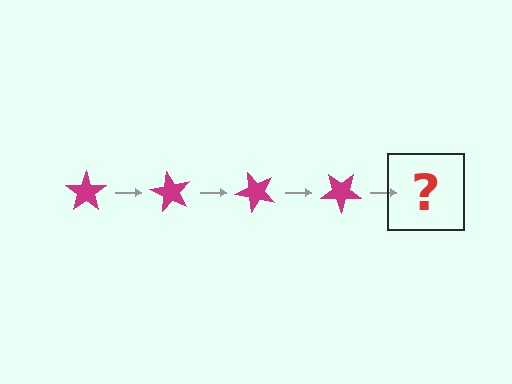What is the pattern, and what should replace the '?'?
The pattern is that the star rotates 60 degrees each step. The '?' should be a magenta star rotated 240 degrees.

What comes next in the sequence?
The next element should be a magenta star rotated 240 degrees.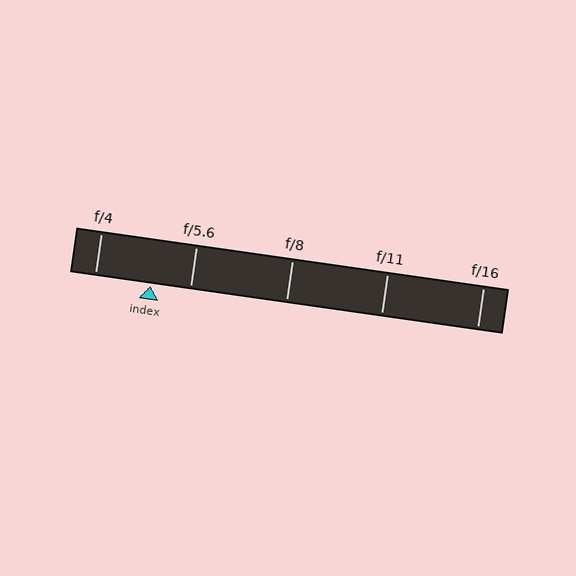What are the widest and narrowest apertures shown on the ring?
The widest aperture shown is f/4 and the narrowest is f/16.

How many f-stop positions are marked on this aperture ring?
There are 5 f-stop positions marked.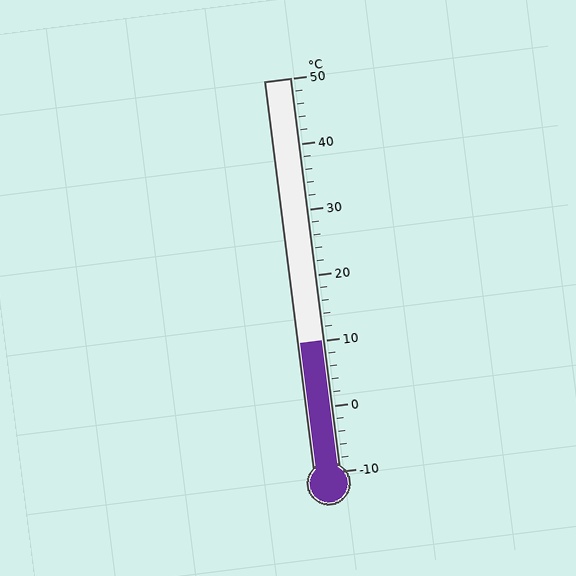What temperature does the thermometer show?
The thermometer shows approximately 10°C.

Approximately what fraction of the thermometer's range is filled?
The thermometer is filled to approximately 35% of its range.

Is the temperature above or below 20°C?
The temperature is below 20°C.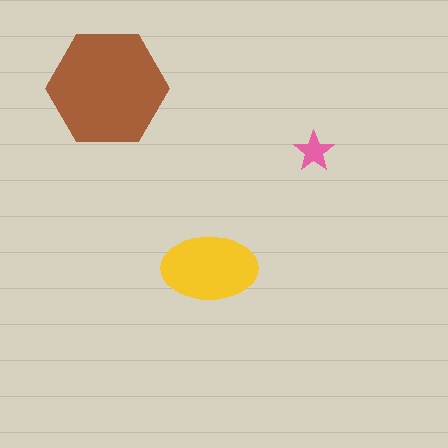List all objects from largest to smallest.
The brown hexagon, the yellow ellipse, the pink star.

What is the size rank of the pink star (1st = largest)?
3rd.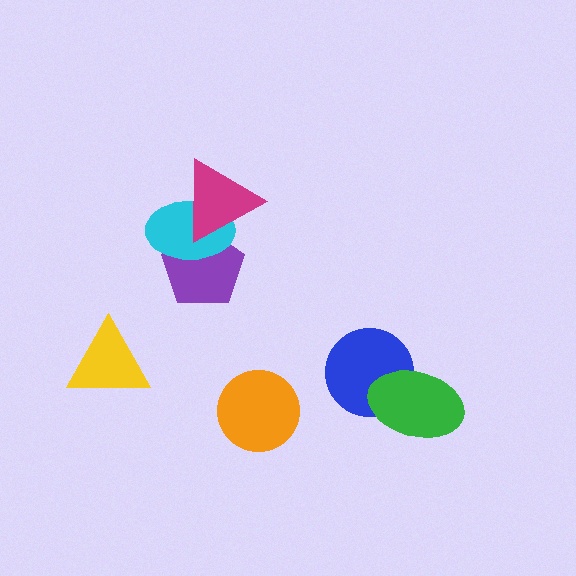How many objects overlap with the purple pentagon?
2 objects overlap with the purple pentagon.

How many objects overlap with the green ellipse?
1 object overlaps with the green ellipse.